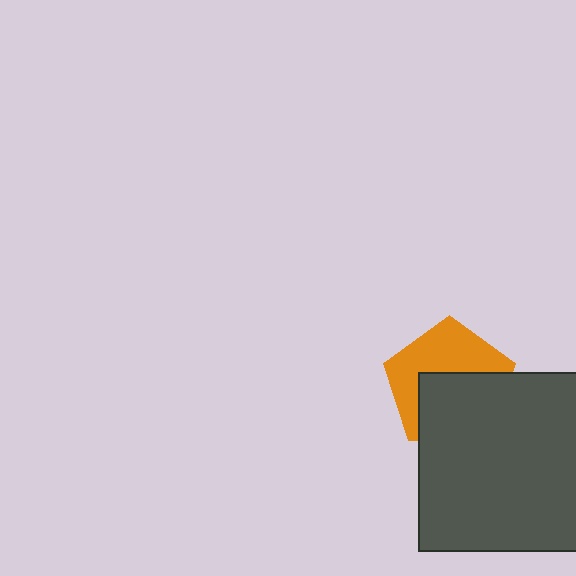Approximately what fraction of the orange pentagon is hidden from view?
Roughly 51% of the orange pentagon is hidden behind the dark gray square.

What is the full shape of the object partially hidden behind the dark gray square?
The partially hidden object is an orange pentagon.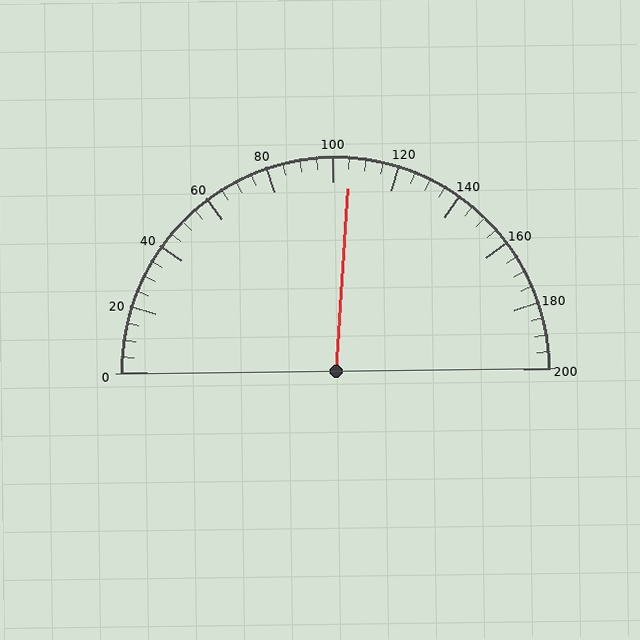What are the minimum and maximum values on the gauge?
The gauge ranges from 0 to 200.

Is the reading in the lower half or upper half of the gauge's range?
The reading is in the upper half of the range (0 to 200).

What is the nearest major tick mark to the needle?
The nearest major tick mark is 100.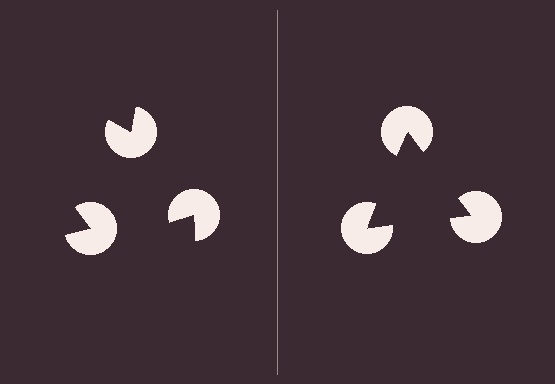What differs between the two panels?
The pac-man discs are positioned identically on both sides; only the wedge orientations differ. On the right they align to a triangle; on the left they are misaligned.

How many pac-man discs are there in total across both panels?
6 — 3 on each side.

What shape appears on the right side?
An illusory triangle.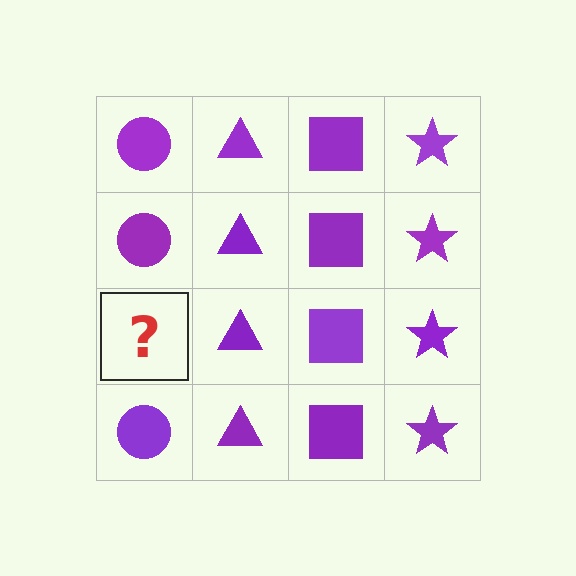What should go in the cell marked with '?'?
The missing cell should contain a purple circle.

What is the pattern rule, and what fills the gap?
The rule is that each column has a consistent shape. The gap should be filled with a purple circle.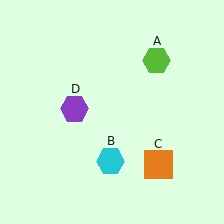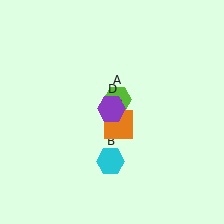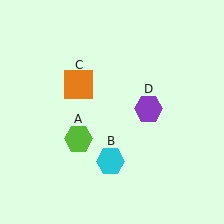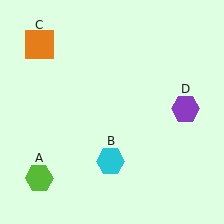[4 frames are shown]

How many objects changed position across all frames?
3 objects changed position: lime hexagon (object A), orange square (object C), purple hexagon (object D).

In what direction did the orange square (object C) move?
The orange square (object C) moved up and to the left.